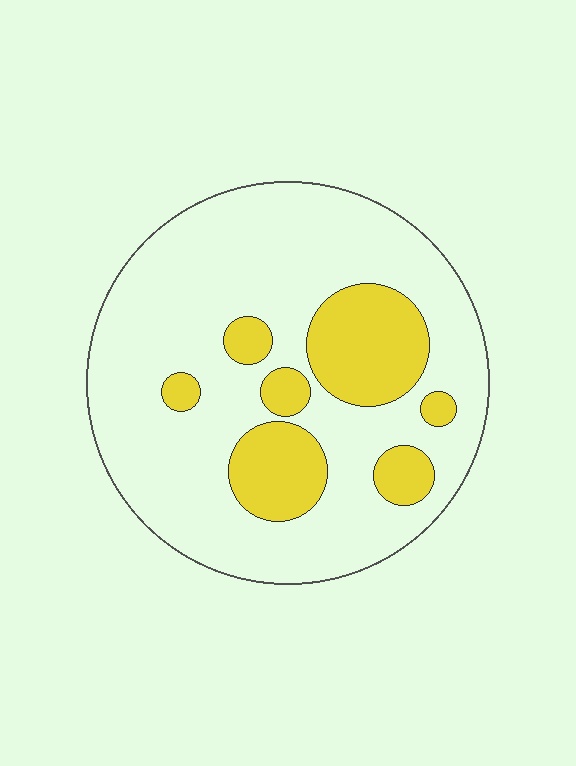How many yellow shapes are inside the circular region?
7.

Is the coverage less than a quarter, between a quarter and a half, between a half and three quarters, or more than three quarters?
Less than a quarter.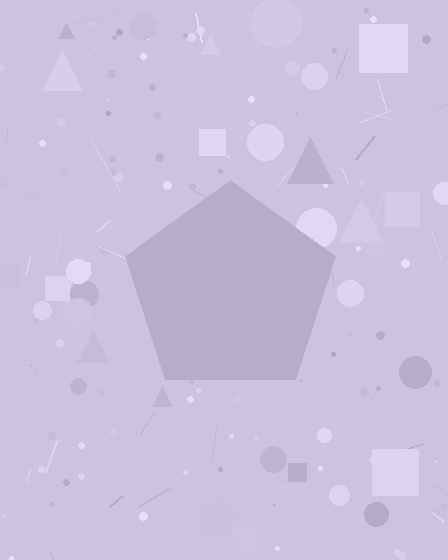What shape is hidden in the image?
A pentagon is hidden in the image.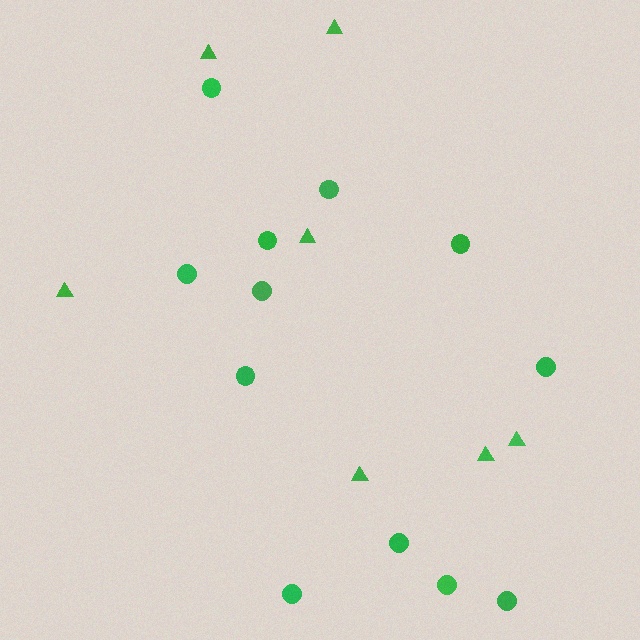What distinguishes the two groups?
There are 2 groups: one group of circles (12) and one group of triangles (7).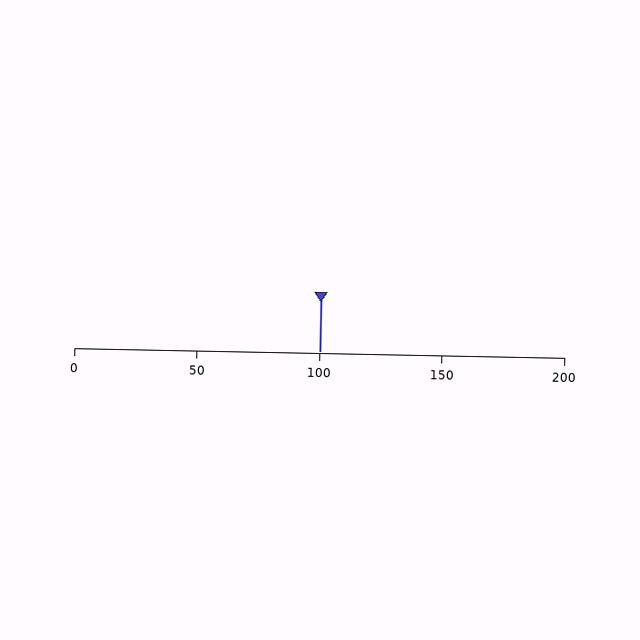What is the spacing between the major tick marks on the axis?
The major ticks are spaced 50 apart.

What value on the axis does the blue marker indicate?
The marker indicates approximately 100.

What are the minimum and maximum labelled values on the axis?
The axis runs from 0 to 200.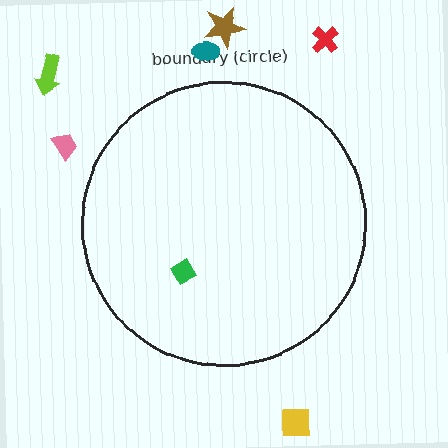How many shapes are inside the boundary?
1 inside, 6 outside.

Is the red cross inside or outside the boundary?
Outside.